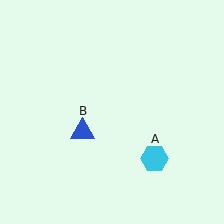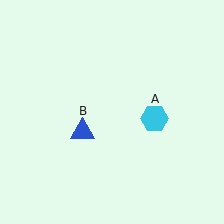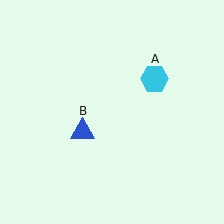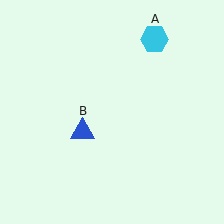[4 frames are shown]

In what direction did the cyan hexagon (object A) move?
The cyan hexagon (object A) moved up.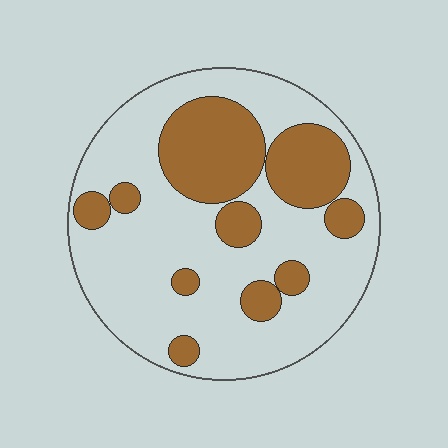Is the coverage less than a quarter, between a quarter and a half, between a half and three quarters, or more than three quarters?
Between a quarter and a half.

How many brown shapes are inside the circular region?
10.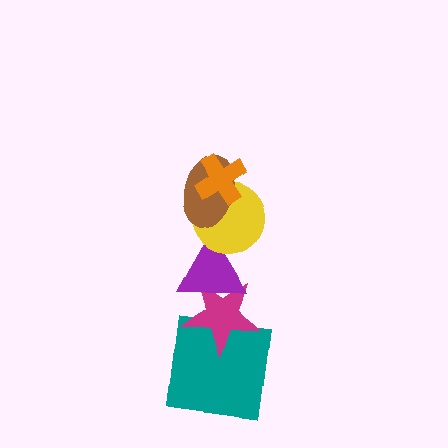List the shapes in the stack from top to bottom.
From top to bottom: the orange cross, the brown ellipse, the yellow circle, the purple triangle, the magenta star, the teal square.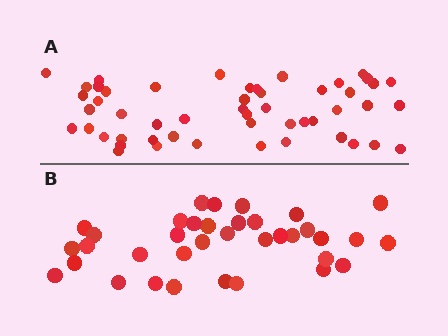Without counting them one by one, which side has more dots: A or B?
Region A (the top region) has more dots.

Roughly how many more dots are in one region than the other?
Region A has approximately 15 more dots than region B.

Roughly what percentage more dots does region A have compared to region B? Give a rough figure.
About 40% more.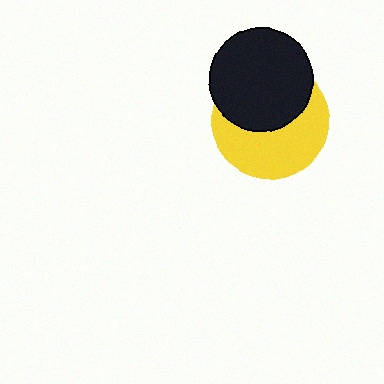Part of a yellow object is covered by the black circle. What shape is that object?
It is a circle.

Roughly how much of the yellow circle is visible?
About half of it is visible (roughly 53%).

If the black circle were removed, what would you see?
You would see the complete yellow circle.